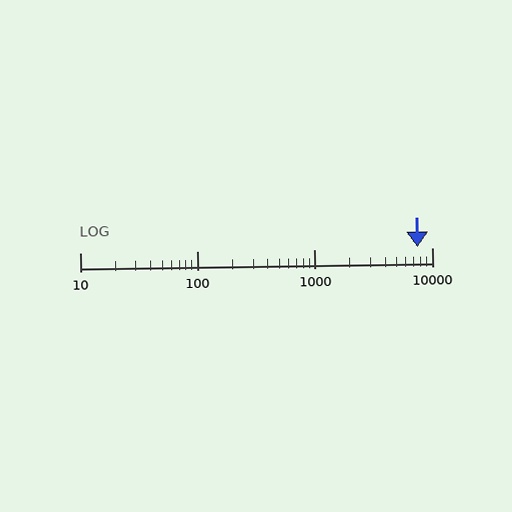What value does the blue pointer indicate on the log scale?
The pointer indicates approximately 7500.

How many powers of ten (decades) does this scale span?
The scale spans 3 decades, from 10 to 10000.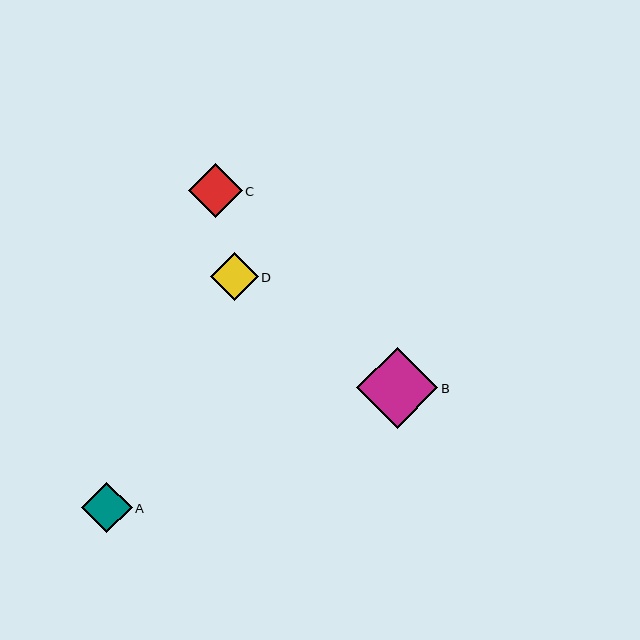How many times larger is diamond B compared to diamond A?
Diamond B is approximately 1.6 times the size of diamond A.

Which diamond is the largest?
Diamond B is the largest with a size of approximately 81 pixels.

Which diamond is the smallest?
Diamond D is the smallest with a size of approximately 48 pixels.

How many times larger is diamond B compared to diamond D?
Diamond B is approximately 1.7 times the size of diamond D.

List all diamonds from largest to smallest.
From largest to smallest: B, C, A, D.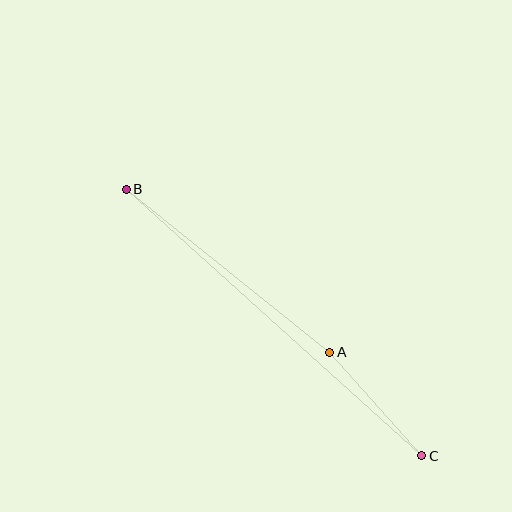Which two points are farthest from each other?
Points B and C are farthest from each other.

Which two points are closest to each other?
Points A and C are closest to each other.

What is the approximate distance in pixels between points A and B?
The distance between A and B is approximately 261 pixels.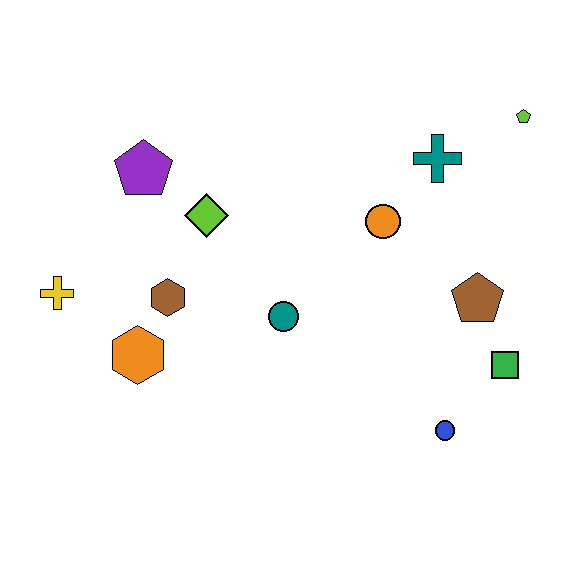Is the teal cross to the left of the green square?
Yes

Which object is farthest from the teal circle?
The lime pentagon is farthest from the teal circle.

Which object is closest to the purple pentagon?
The lime diamond is closest to the purple pentagon.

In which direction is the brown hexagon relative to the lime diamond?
The brown hexagon is below the lime diamond.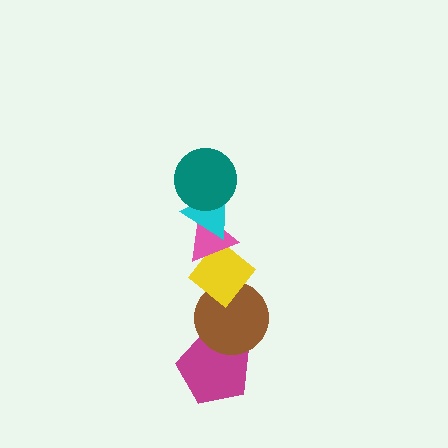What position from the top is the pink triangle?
The pink triangle is 3rd from the top.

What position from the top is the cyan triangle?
The cyan triangle is 2nd from the top.